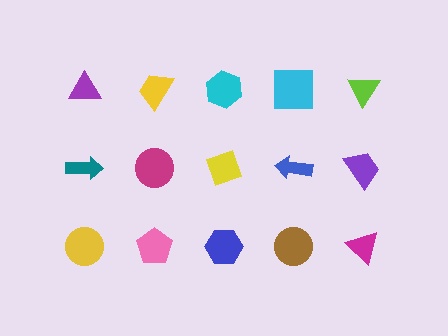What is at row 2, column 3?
A yellow diamond.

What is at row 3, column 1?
A yellow circle.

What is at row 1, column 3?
A cyan hexagon.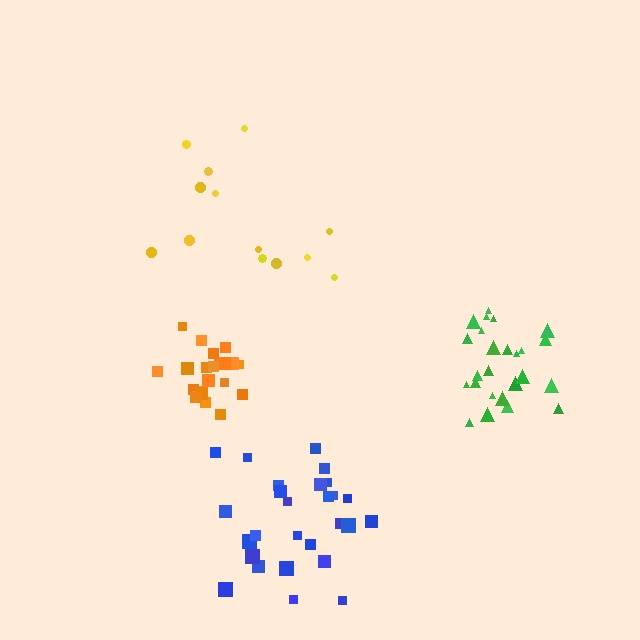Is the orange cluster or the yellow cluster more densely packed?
Orange.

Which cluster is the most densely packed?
Orange.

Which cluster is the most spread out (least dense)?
Yellow.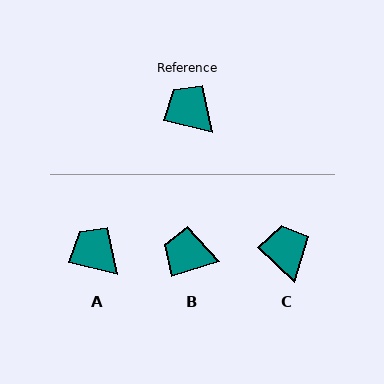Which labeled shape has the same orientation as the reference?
A.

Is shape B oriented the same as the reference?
No, it is off by about 31 degrees.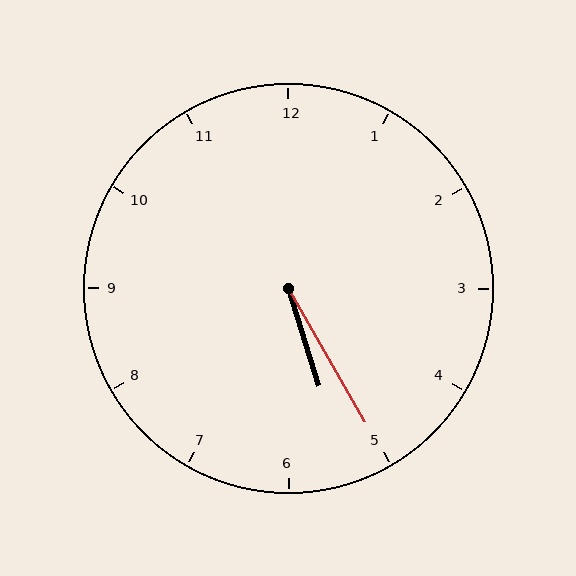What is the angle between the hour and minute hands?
Approximately 12 degrees.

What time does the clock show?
5:25.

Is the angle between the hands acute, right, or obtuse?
It is acute.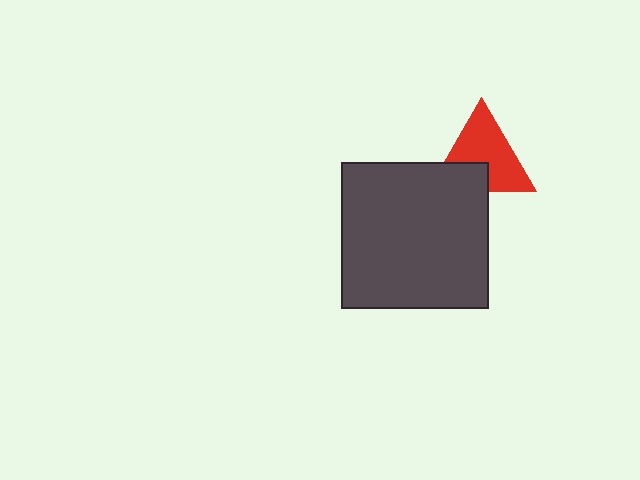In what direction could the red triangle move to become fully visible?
The red triangle could move up. That would shift it out from behind the dark gray square entirely.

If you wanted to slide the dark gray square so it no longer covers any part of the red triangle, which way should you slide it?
Slide it down — that is the most direct way to separate the two shapes.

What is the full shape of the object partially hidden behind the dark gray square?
The partially hidden object is a red triangle.